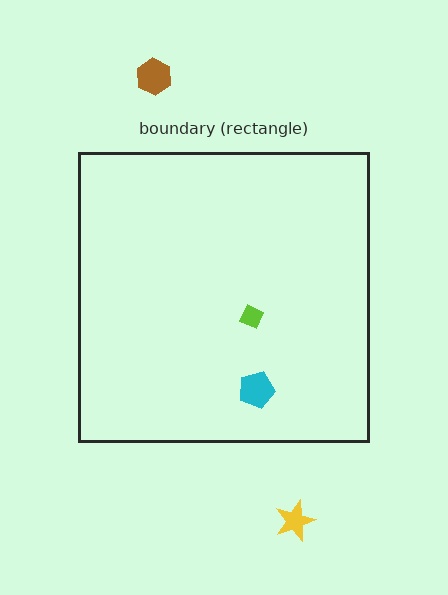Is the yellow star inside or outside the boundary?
Outside.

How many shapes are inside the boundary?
2 inside, 2 outside.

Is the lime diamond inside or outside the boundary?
Inside.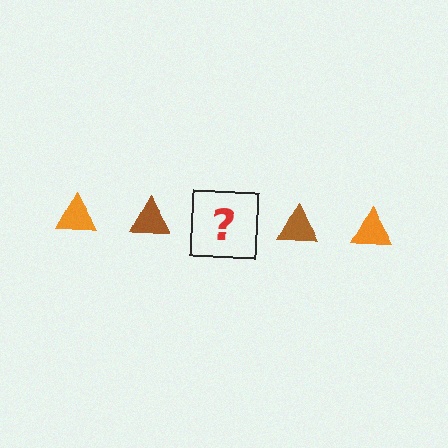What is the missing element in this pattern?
The missing element is an orange triangle.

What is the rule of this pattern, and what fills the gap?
The rule is that the pattern cycles through orange, brown triangles. The gap should be filled with an orange triangle.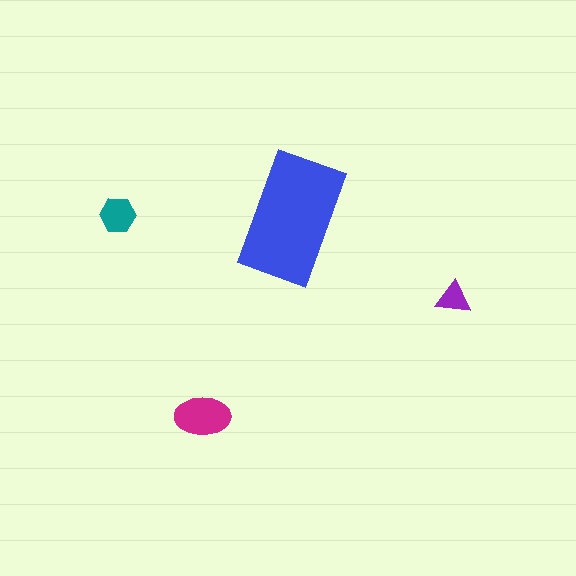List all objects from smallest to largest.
The purple triangle, the teal hexagon, the magenta ellipse, the blue rectangle.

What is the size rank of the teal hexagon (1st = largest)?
3rd.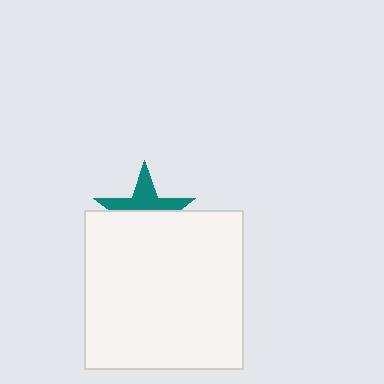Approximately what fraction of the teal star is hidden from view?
Roughly 56% of the teal star is hidden behind the white square.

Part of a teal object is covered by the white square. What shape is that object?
It is a star.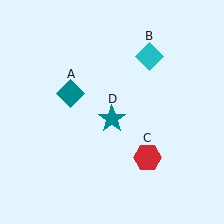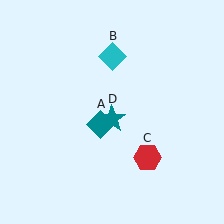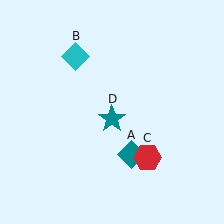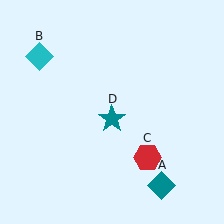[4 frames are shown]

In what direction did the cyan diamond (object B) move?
The cyan diamond (object B) moved left.